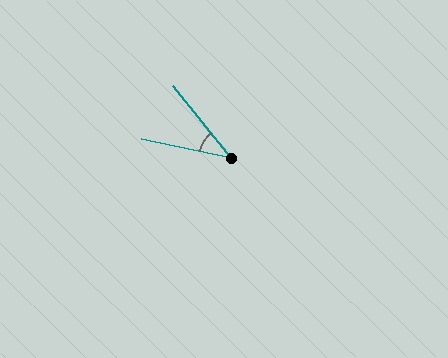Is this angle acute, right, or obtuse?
It is acute.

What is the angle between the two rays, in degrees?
Approximately 39 degrees.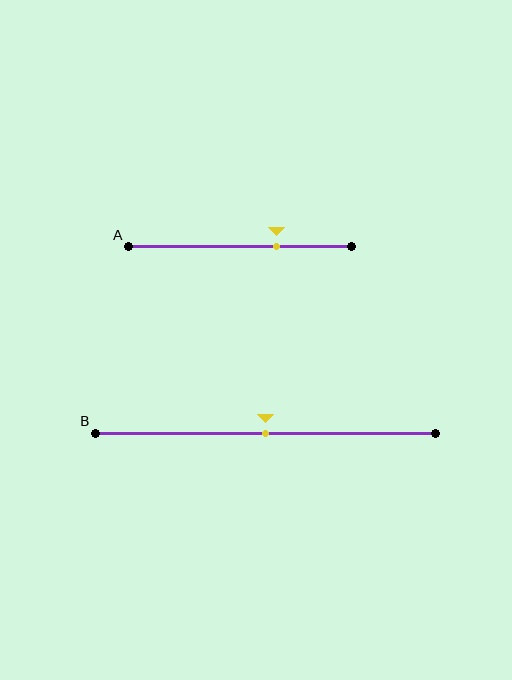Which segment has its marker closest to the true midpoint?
Segment B has its marker closest to the true midpoint.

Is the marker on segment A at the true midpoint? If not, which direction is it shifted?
No, the marker on segment A is shifted to the right by about 16% of the segment length.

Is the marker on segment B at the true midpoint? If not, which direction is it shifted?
Yes, the marker on segment B is at the true midpoint.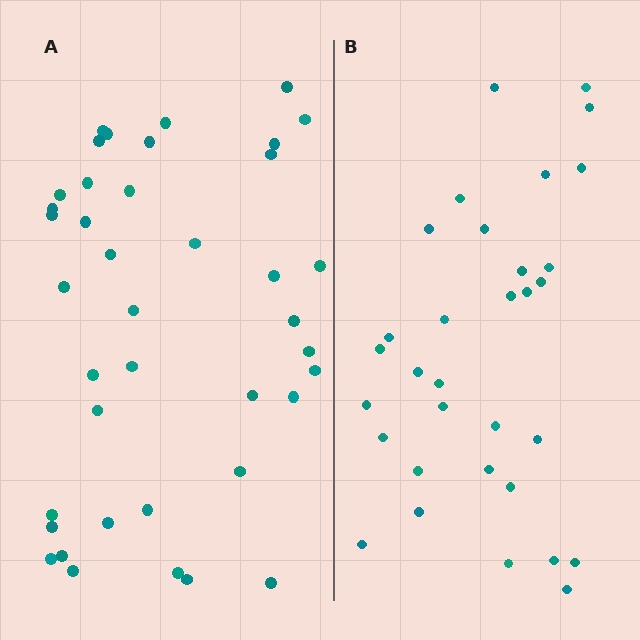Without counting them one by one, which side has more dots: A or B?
Region A (the left region) has more dots.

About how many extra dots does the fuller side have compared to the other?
Region A has roughly 8 or so more dots than region B.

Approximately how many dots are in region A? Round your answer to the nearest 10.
About 40 dots.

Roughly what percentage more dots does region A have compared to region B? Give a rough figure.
About 25% more.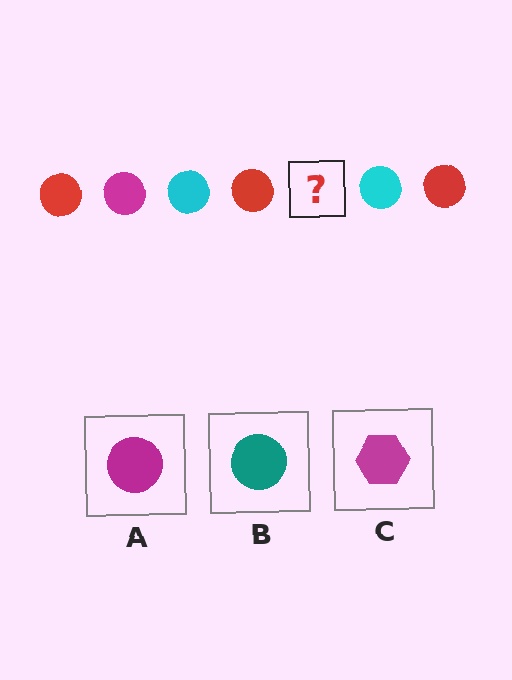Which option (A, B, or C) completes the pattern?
A.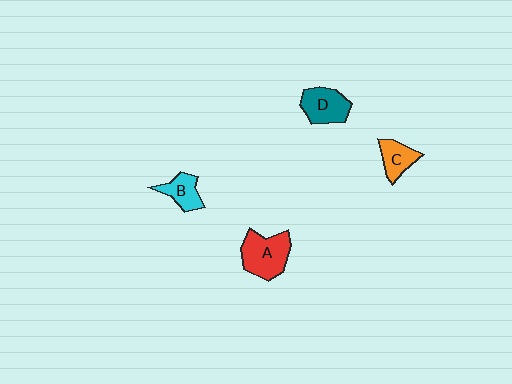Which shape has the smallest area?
Shape B (cyan).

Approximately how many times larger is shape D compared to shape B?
Approximately 1.4 times.